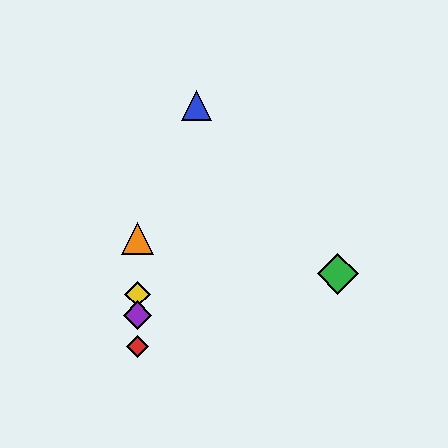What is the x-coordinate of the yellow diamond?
The yellow diamond is at x≈137.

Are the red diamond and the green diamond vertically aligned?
No, the red diamond is at x≈137 and the green diamond is at x≈338.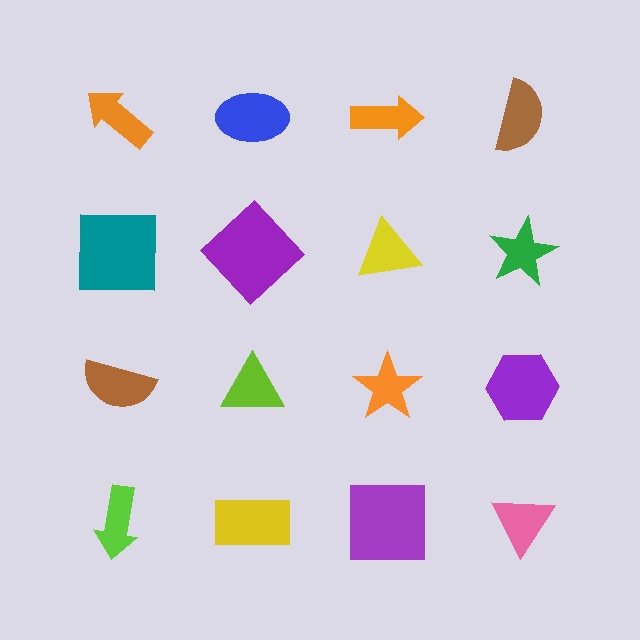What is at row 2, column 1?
A teal square.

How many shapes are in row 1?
4 shapes.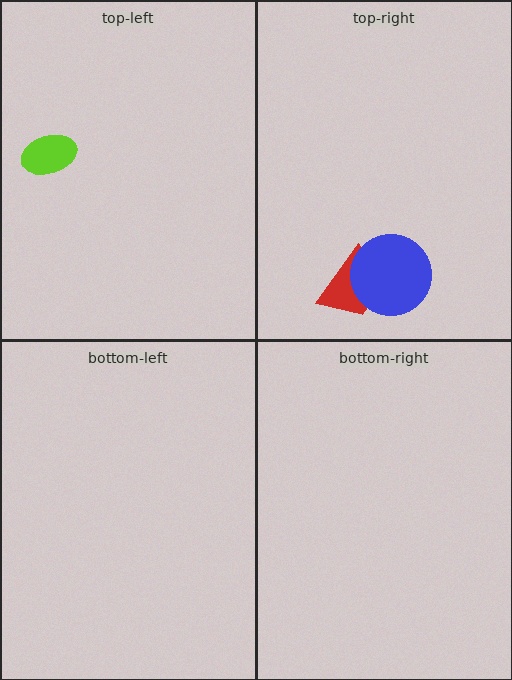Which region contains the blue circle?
The top-right region.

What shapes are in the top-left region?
The lime ellipse.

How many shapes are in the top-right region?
2.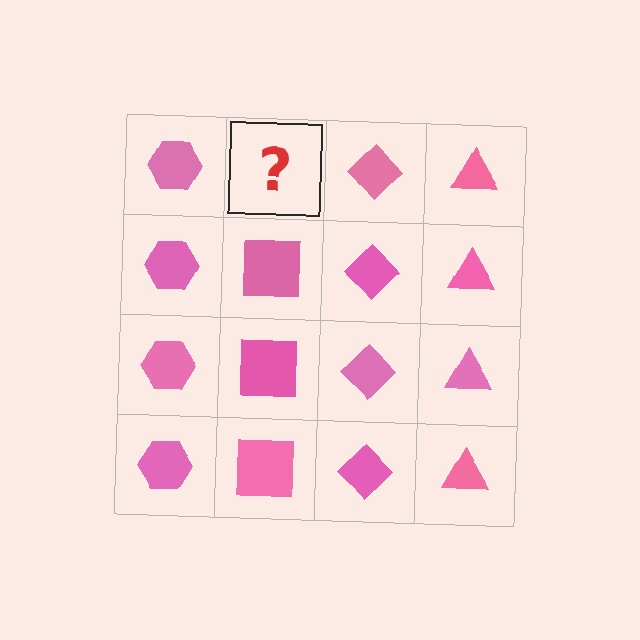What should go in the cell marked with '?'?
The missing cell should contain a pink square.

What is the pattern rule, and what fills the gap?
The rule is that each column has a consistent shape. The gap should be filled with a pink square.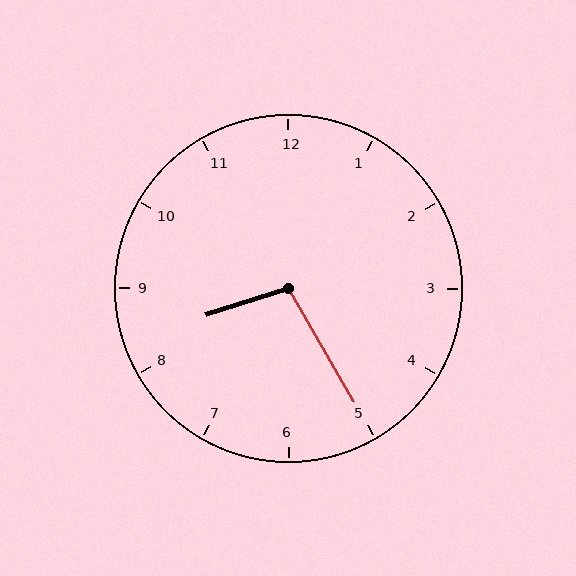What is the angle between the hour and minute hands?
Approximately 102 degrees.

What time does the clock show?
8:25.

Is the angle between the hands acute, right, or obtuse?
It is obtuse.